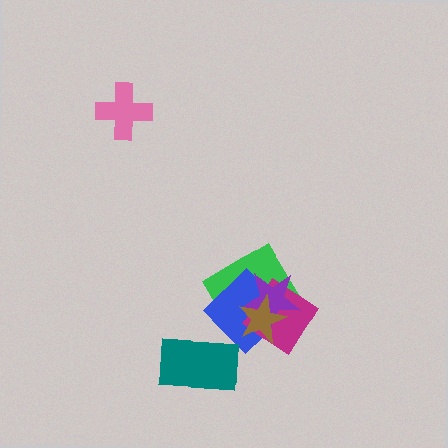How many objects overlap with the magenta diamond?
4 objects overlap with the magenta diamond.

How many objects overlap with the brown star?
4 objects overlap with the brown star.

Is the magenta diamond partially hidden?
Yes, it is partially covered by another shape.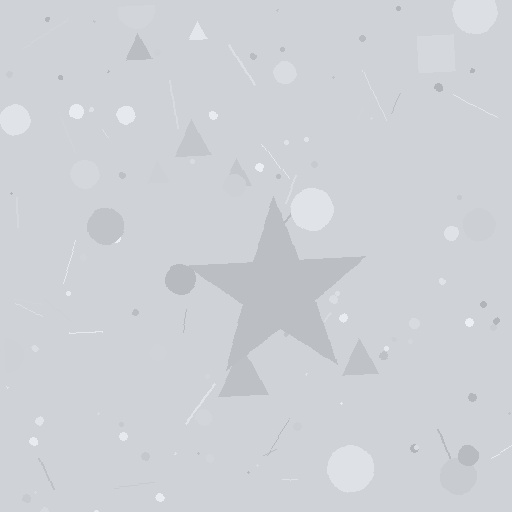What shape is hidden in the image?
A star is hidden in the image.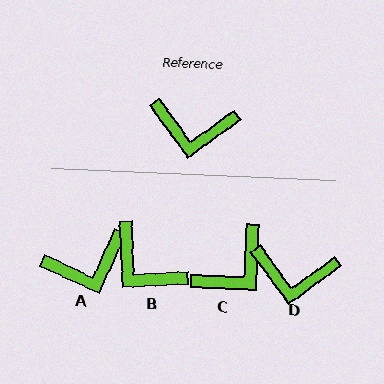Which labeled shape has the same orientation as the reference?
D.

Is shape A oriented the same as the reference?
No, it is off by about 30 degrees.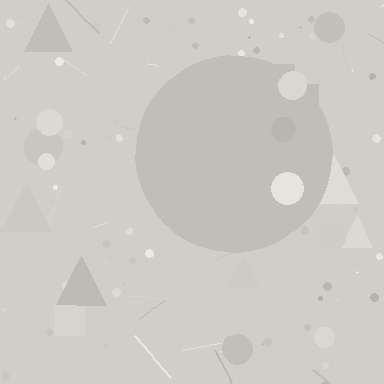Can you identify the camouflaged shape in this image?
The camouflaged shape is a circle.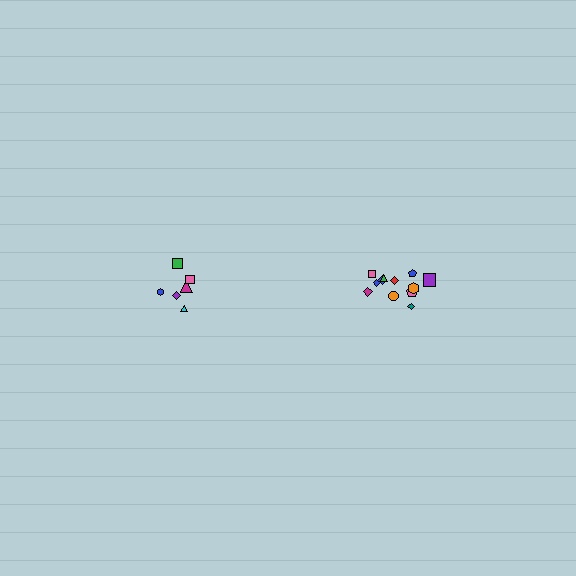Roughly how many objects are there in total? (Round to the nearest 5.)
Roughly 20 objects in total.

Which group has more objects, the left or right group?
The right group.